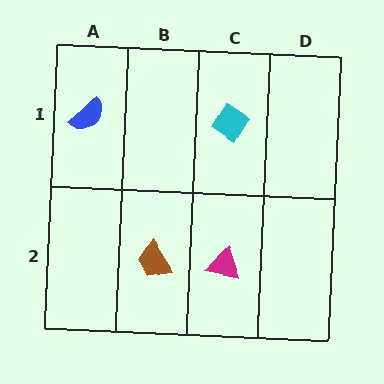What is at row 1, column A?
A blue semicircle.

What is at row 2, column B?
A brown trapezoid.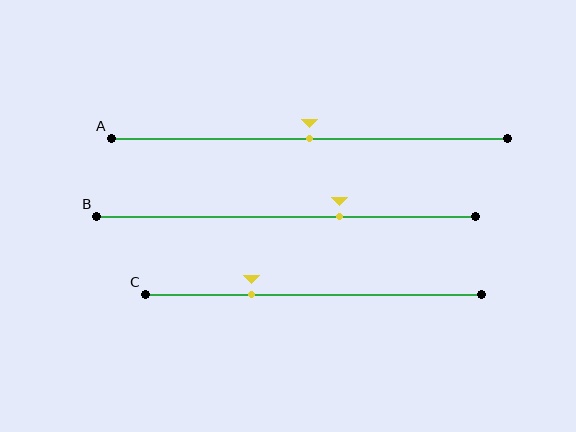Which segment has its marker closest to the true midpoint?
Segment A has its marker closest to the true midpoint.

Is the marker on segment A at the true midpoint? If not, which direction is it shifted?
Yes, the marker on segment A is at the true midpoint.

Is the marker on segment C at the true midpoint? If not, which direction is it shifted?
No, the marker on segment C is shifted to the left by about 18% of the segment length.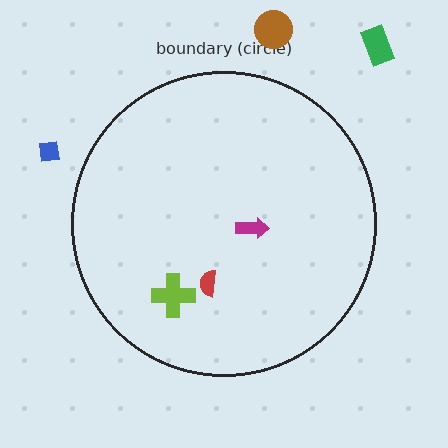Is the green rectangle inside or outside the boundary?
Outside.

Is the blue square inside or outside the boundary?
Outside.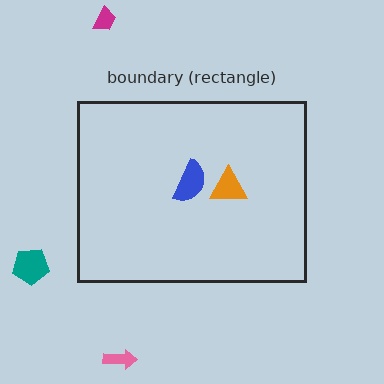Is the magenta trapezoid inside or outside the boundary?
Outside.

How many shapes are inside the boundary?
2 inside, 3 outside.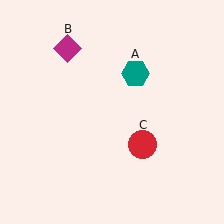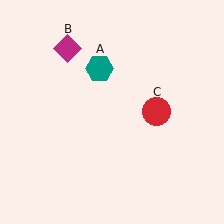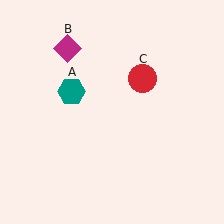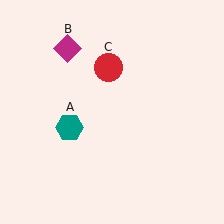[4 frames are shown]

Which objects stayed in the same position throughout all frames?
Magenta diamond (object B) remained stationary.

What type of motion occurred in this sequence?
The teal hexagon (object A), red circle (object C) rotated counterclockwise around the center of the scene.